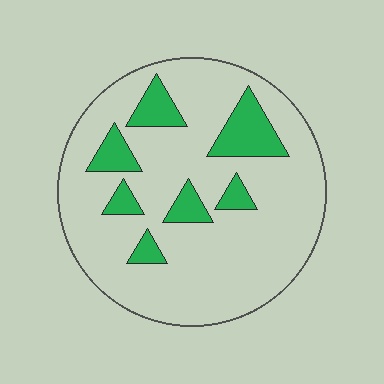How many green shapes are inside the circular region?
7.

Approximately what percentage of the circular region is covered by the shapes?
Approximately 15%.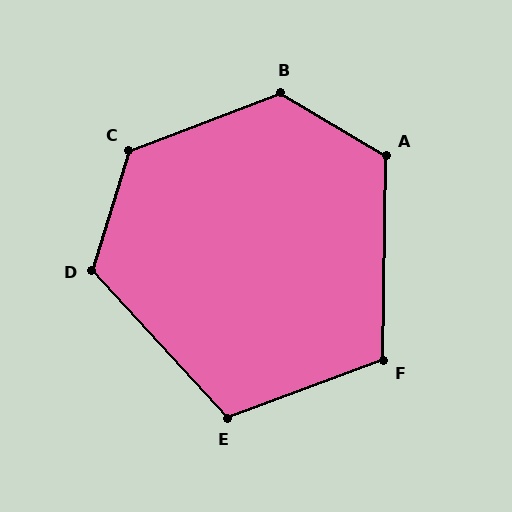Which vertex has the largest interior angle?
B, at approximately 129 degrees.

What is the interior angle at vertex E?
Approximately 112 degrees (obtuse).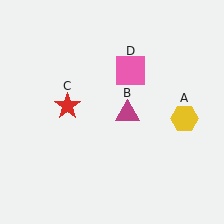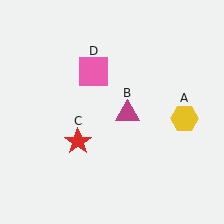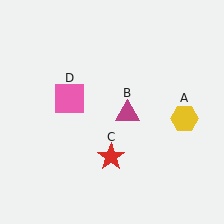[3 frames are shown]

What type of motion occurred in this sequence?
The red star (object C), pink square (object D) rotated counterclockwise around the center of the scene.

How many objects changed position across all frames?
2 objects changed position: red star (object C), pink square (object D).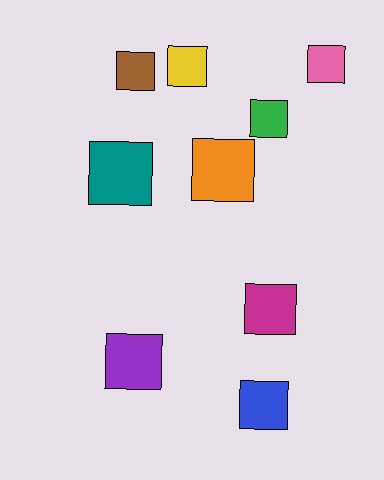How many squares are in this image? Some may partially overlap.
There are 9 squares.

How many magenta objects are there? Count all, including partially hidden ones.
There is 1 magenta object.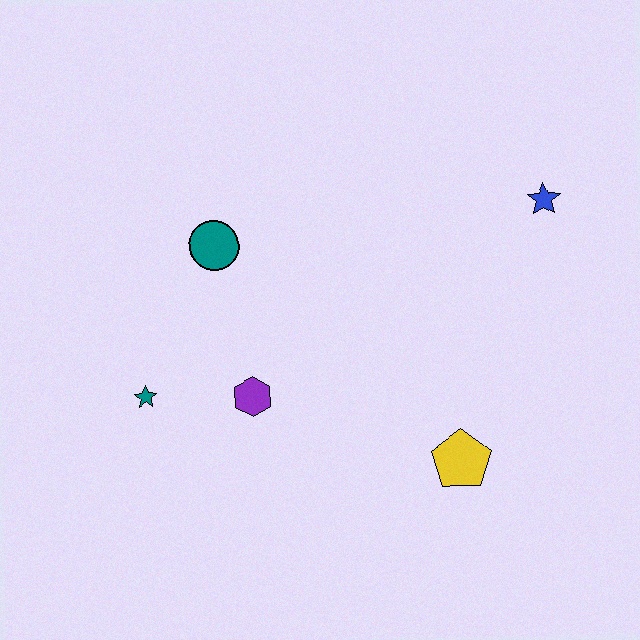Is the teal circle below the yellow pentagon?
No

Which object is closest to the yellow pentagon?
The purple hexagon is closest to the yellow pentagon.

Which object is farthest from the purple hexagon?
The blue star is farthest from the purple hexagon.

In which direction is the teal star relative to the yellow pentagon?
The teal star is to the left of the yellow pentagon.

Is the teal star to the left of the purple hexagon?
Yes